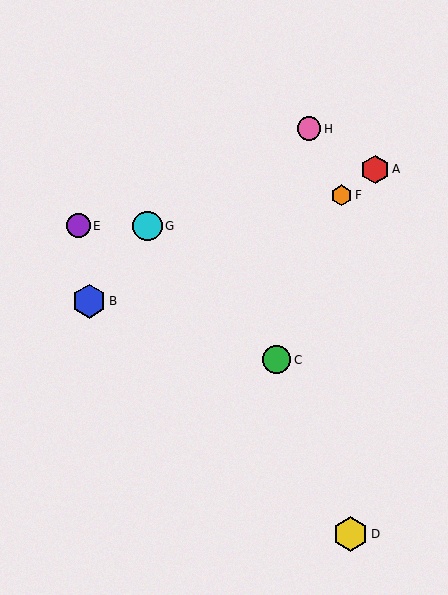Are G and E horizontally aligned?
Yes, both are at y≈226.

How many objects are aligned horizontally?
2 objects (E, G) are aligned horizontally.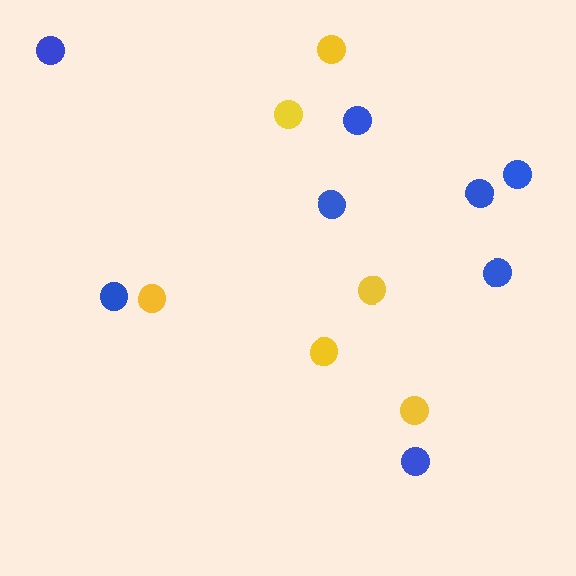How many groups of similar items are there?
There are 2 groups: one group of blue circles (8) and one group of yellow circles (6).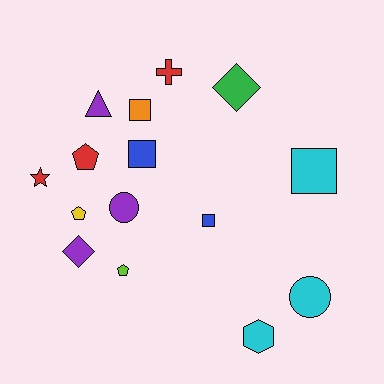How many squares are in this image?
There are 4 squares.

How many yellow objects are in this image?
There is 1 yellow object.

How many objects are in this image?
There are 15 objects.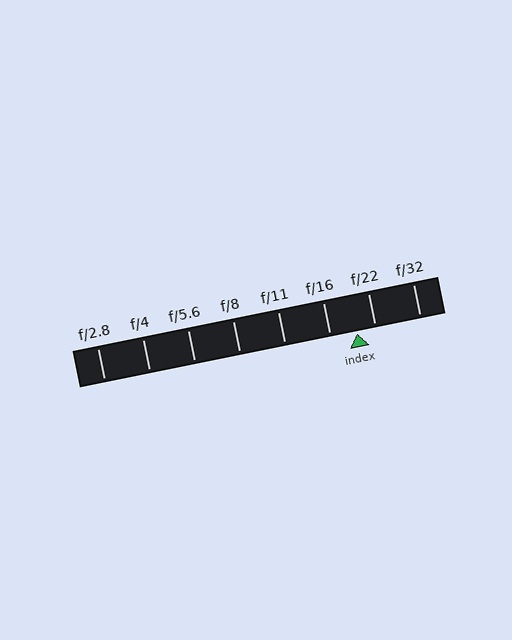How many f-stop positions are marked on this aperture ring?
There are 8 f-stop positions marked.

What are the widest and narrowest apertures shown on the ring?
The widest aperture shown is f/2.8 and the narrowest is f/32.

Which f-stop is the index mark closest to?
The index mark is closest to f/22.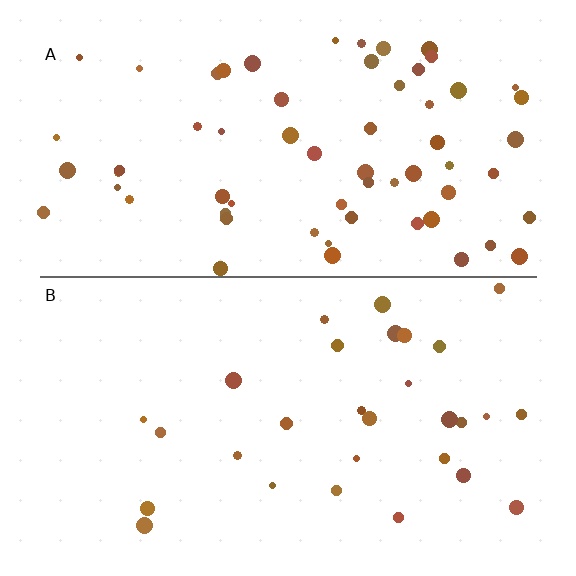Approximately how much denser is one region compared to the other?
Approximately 2.2× — region A over region B.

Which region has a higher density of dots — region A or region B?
A (the top).